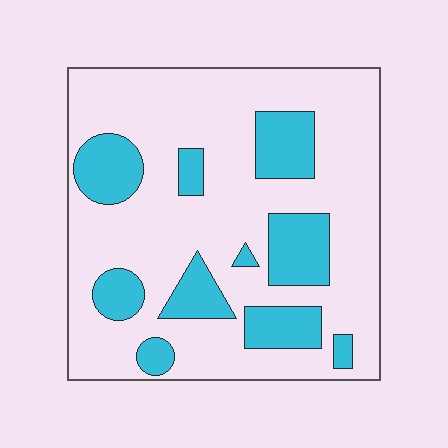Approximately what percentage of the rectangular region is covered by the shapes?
Approximately 25%.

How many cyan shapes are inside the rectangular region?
10.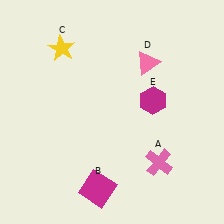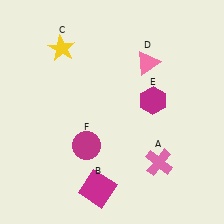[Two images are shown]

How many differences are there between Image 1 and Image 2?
There is 1 difference between the two images.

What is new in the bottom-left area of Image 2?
A magenta circle (F) was added in the bottom-left area of Image 2.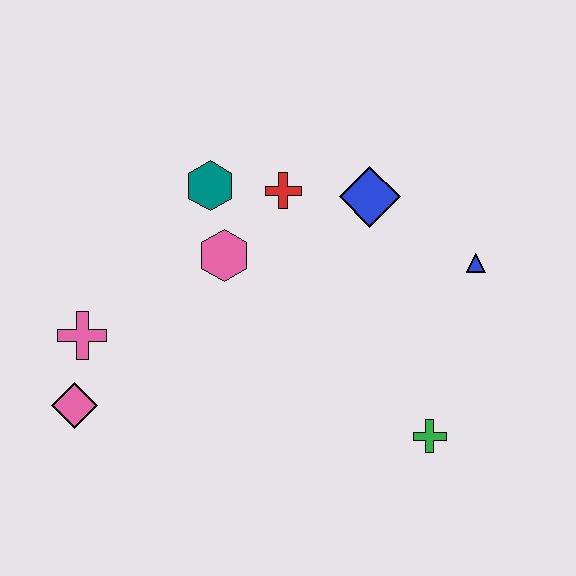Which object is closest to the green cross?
The blue triangle is closest to the green cross.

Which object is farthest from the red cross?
The pink diamond is farthest from the red cross.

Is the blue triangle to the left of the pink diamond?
No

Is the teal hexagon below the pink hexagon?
No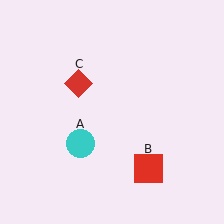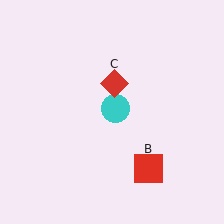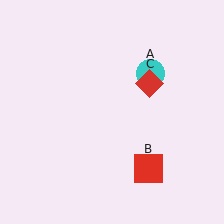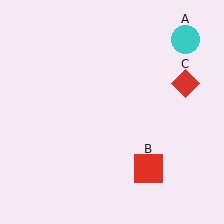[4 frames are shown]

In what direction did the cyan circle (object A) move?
The cyan circle (object A) moved up and to the right.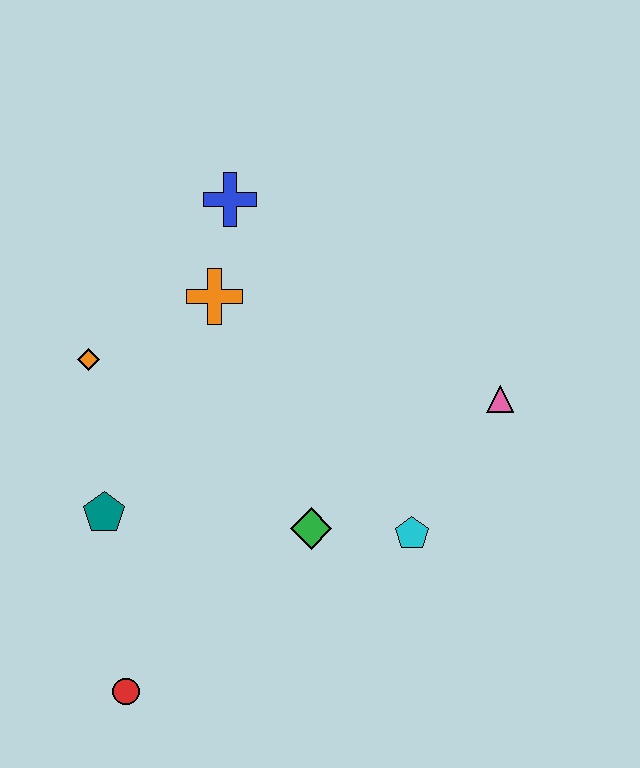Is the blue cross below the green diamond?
No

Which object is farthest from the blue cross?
The red circle is farthest from the blue cross.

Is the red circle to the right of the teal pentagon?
Yes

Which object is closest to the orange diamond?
The orange cross is closest to the orange diamond.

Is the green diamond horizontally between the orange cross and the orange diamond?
No